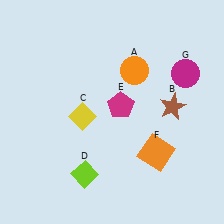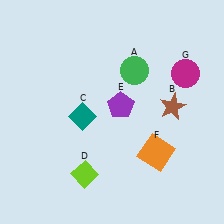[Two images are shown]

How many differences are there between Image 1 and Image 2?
There are 3 differences between the two images.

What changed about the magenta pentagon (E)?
In Image 1, E is magenta. In Image 2, it changed to purple.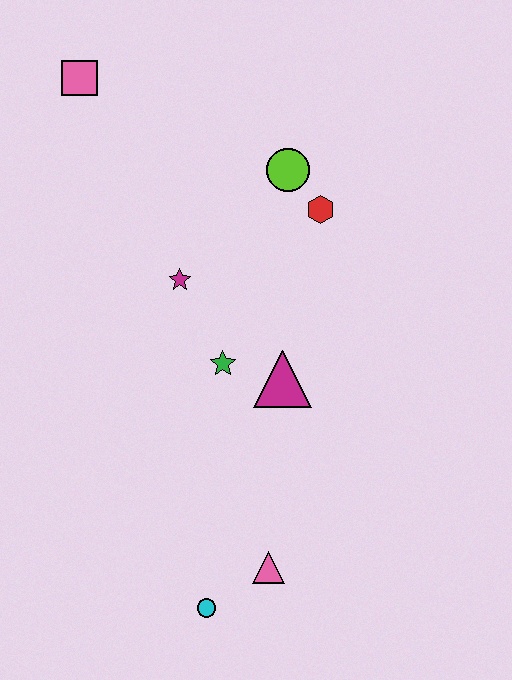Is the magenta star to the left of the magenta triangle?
Yes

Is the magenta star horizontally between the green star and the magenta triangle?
No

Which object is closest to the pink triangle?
The cyan circle is closest to the pink triangle.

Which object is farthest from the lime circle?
The cyan circle is farthest from the lime circle.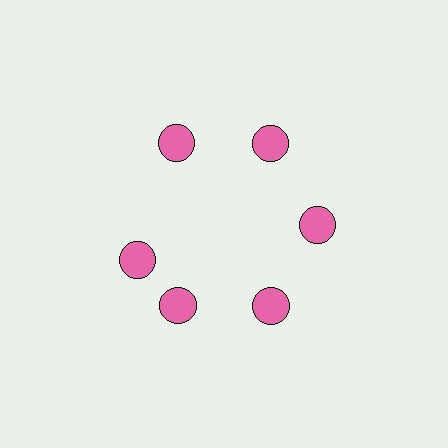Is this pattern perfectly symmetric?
No. The 6 pink circles are arranged in a ring, but one element near the 9 o'clock position is rotated out of alignment along the ring, breaking the 6-fold rotational symmetry.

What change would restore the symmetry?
The symmetry would be restored by rotating it back into even spacing with its neighbors so that all 6 circles sit at equal angles and equal distance from the center.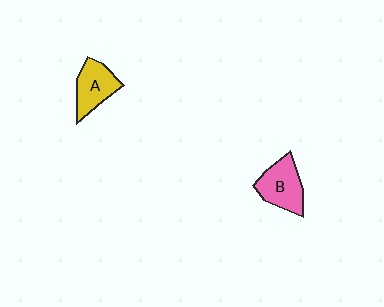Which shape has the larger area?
Shape B (pink).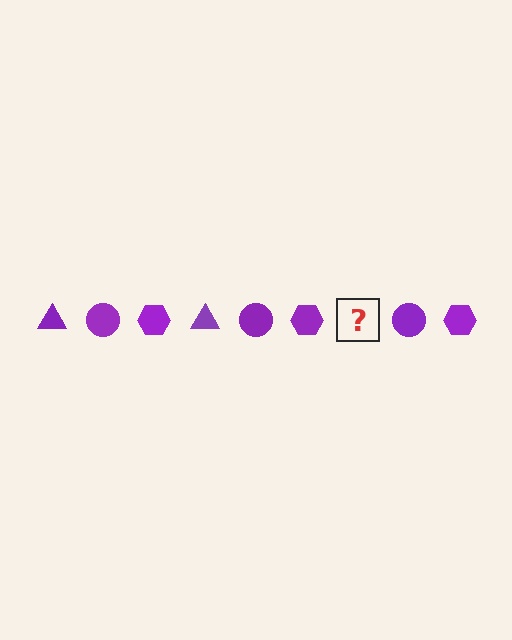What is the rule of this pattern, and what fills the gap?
The rule is that the pattern cycles through triangle, circle, hexagon shapes in purple. The gap should be filled with a purple triangle.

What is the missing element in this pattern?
The missing element is a purple triangle.